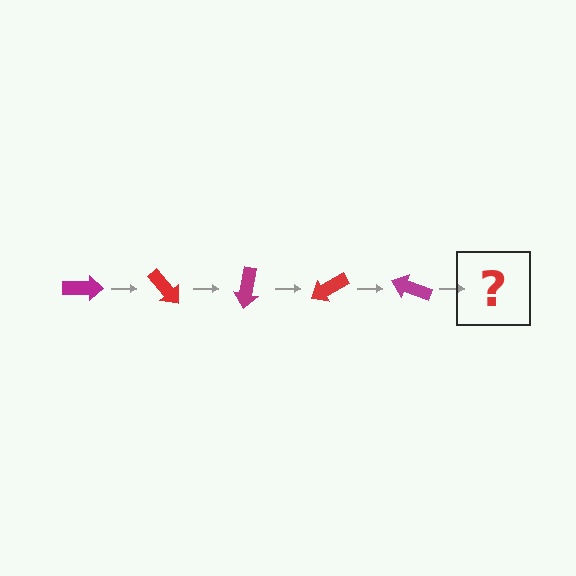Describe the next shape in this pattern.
It should be a red arrow, rotated 250 degrees from the start.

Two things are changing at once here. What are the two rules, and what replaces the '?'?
The two rules are that it rotates 50 degrees each step and the color cycles through magenta and red. The '?' should be a red arrow, rotated 250 degrees from the start.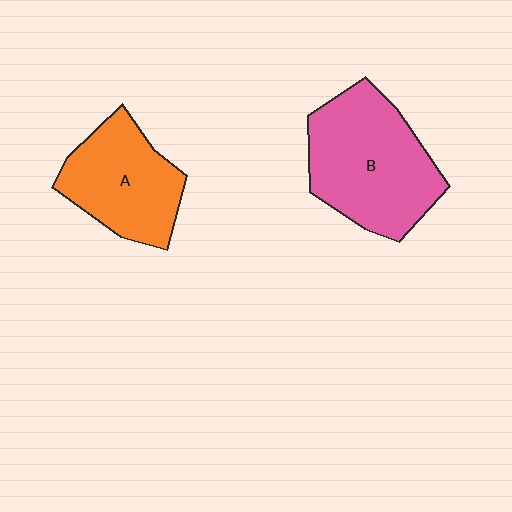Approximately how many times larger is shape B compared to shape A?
Approximately 1.3 times.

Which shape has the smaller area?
Shape A (orange).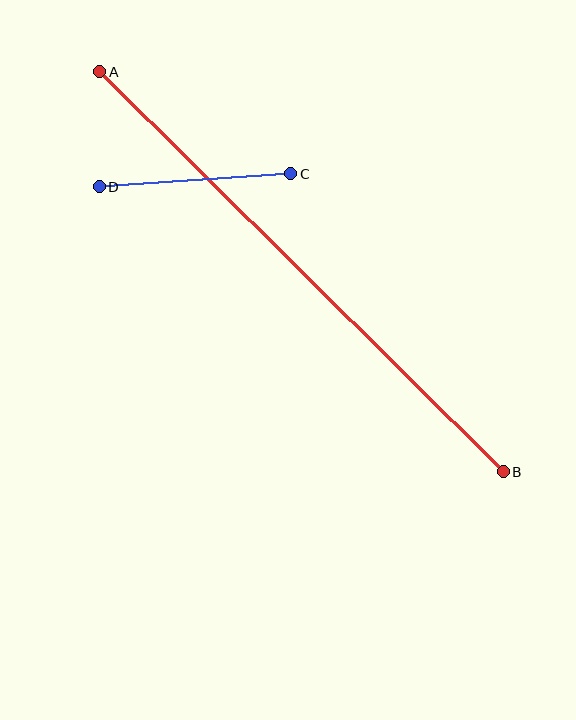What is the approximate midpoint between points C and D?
The midpoint is at approximately (195, 180) pixels.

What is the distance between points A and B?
The distance is approximately 568 pixels.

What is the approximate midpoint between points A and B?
The midpoint is at approximately (301, 272) pixels.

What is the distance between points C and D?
The distance is approximately 192 pixels.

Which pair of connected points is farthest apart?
Points A and B are farthest apart.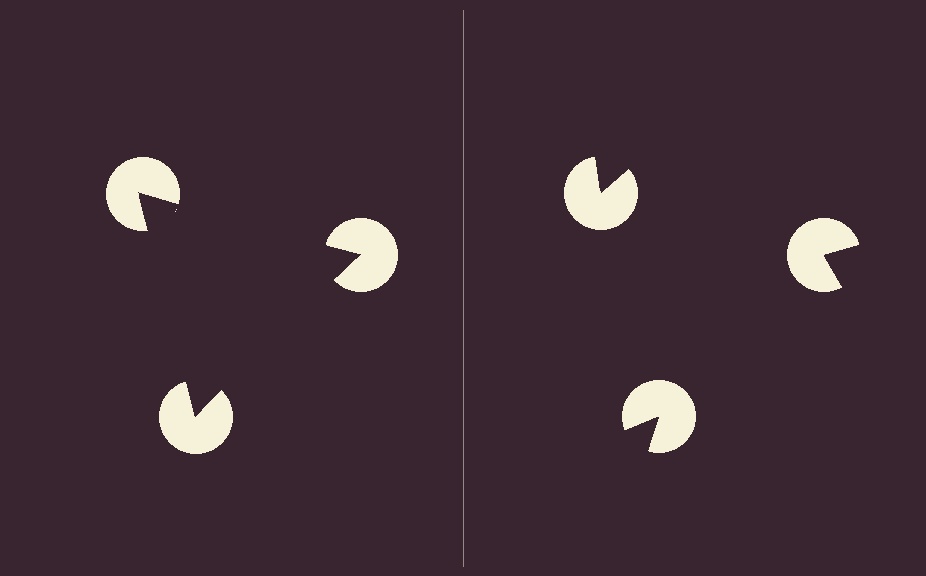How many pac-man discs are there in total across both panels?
6 — 3 on each side.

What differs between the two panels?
The pac-man discs are positioned identically on both sides; only the wedge orientations differ. On the left they align to a triangle; on the right they are misaligned.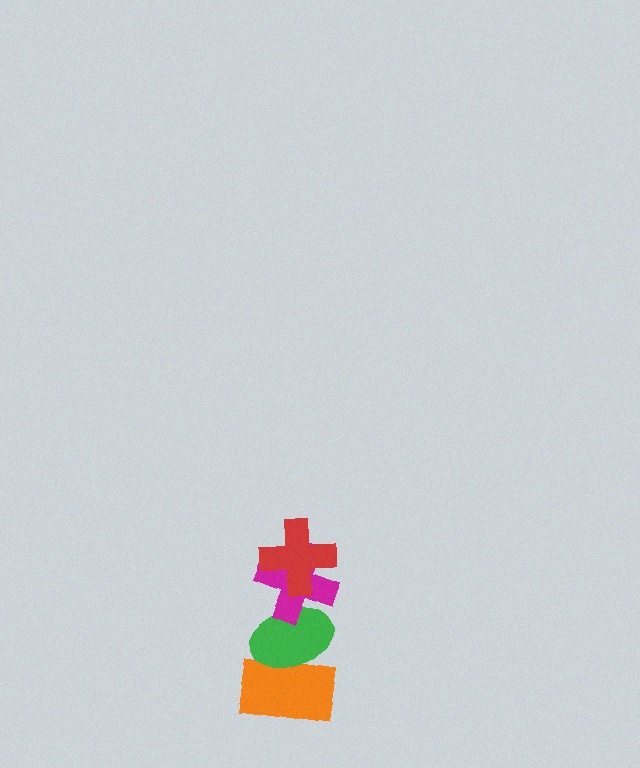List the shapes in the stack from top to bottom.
From top to bottom: the red cross, the magenta cross, the green ellipse, the orange rectangle.